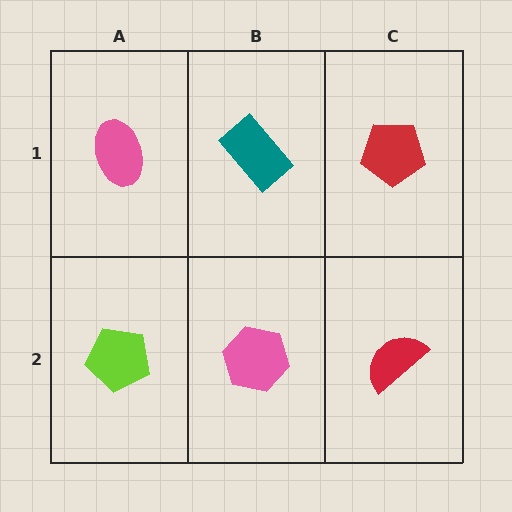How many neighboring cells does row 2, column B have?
3.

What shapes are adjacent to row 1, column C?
A red semicircle (row 2, column C), a teal rectangle (row 1, column B).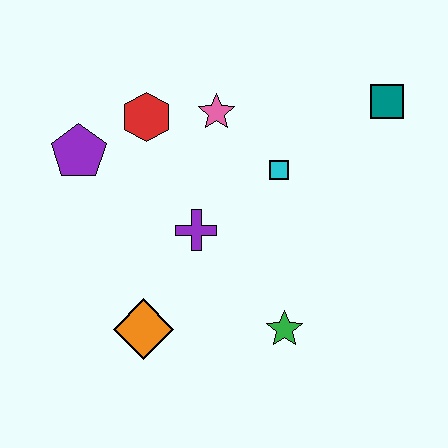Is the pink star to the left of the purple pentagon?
No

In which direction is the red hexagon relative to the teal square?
The red hexagon is to the left of the teal square.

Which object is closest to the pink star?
The red hexagon is closest to the pink star.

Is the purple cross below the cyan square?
Yes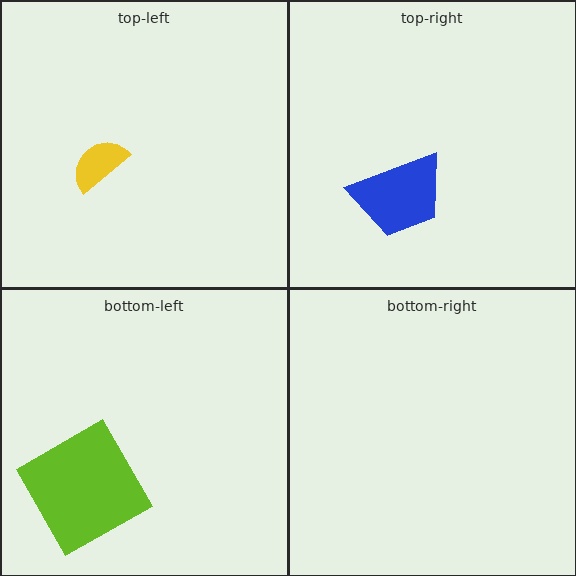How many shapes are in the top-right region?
1.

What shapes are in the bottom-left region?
The lime square.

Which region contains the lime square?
The bottom-left region.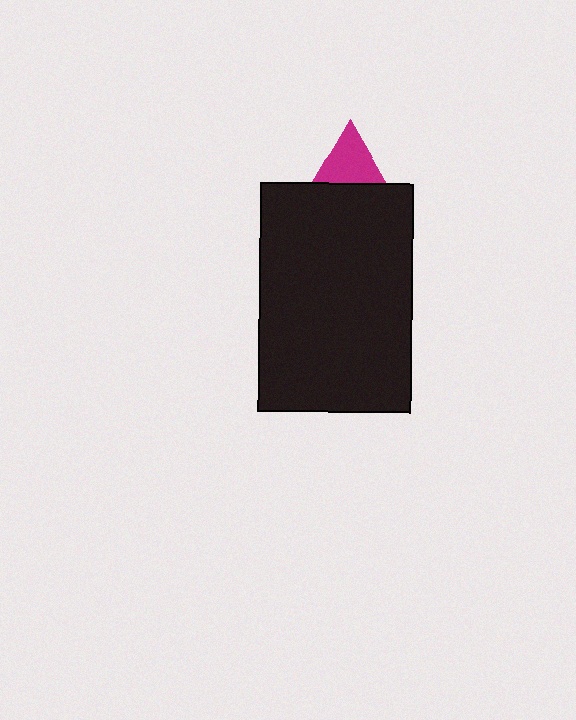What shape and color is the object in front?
The object in front is a black rectangle.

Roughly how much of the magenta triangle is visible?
A small part of it is visible (roughly 39%).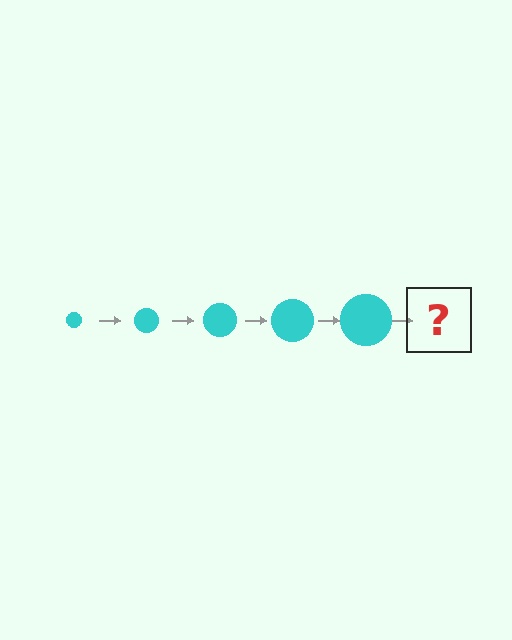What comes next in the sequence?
The next element should be a cyan circle, larger than the previous one.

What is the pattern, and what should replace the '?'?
The pattern is that the circle gets progressively larger each step. The '?' should be a cyan circle, larger than the previous one.